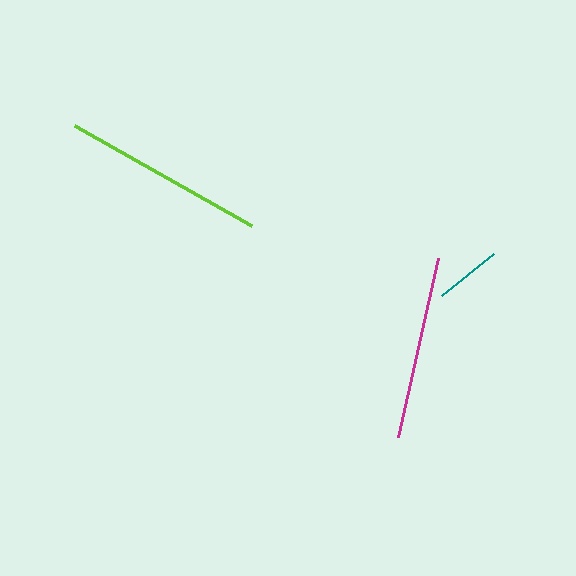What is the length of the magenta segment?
The magenta segment is approximately 183 pixels long.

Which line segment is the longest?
The lime line is the longest at approximately 203 pixels.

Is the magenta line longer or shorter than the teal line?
The magenta line is longer than the teal line.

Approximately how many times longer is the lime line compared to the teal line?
The lime line is approximately 3.1 times the length of the teal line.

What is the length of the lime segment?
The lime segment is approximately 203 pixels long.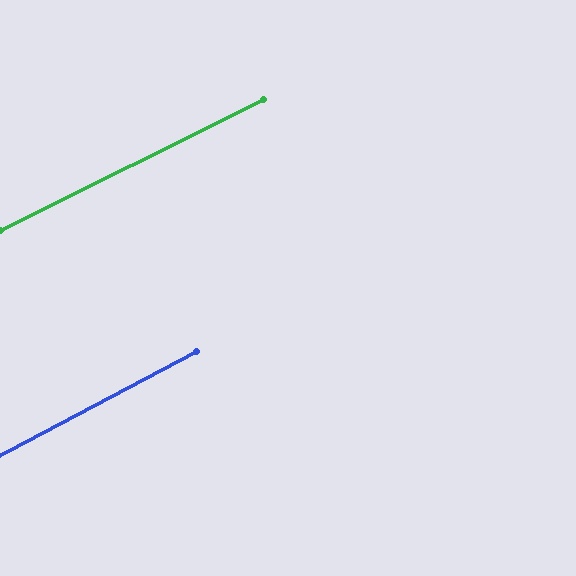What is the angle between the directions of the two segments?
Approximately 1 degree.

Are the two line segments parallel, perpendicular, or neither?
Parallel — their directions differ by only 1.3°.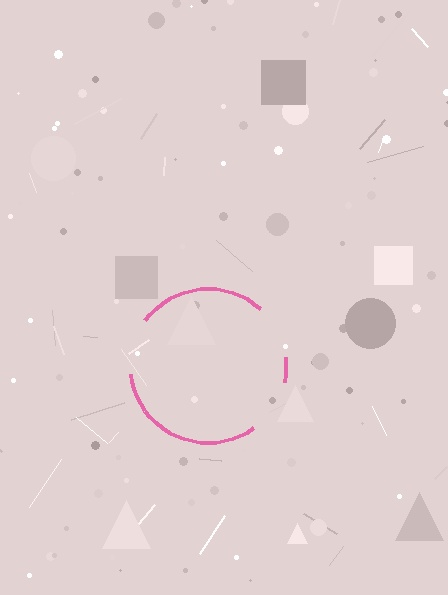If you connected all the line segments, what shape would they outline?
They would outline a circle.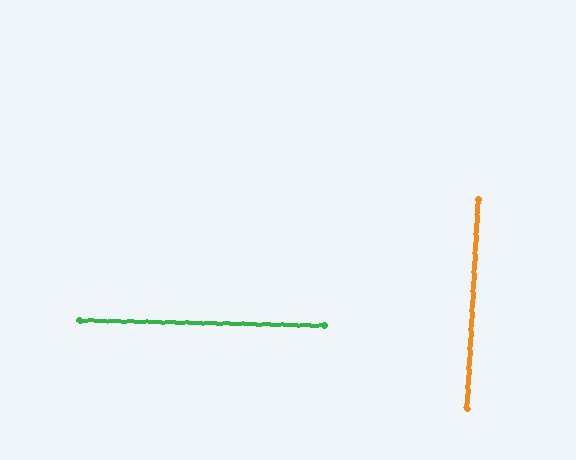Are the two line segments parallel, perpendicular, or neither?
Perpendicular — they meet at approximately 88°.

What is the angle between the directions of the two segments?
Approximately 88 degrees.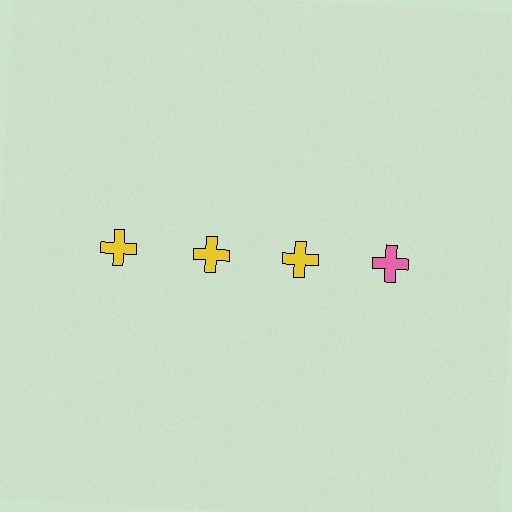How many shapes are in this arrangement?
There are 4 shapes arranged in a grid pattern.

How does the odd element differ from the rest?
It has a different color: pink instead of yellow.